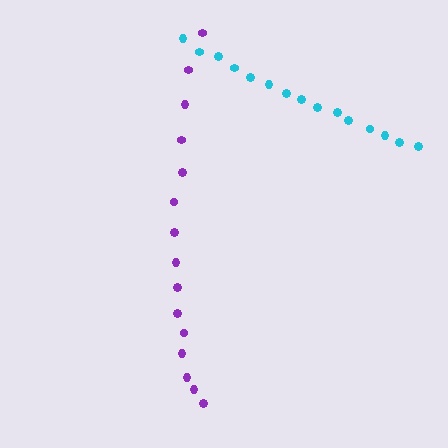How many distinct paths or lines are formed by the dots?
There are 2 distinct paths.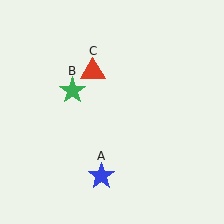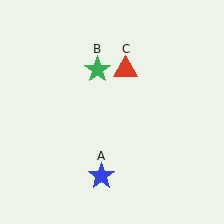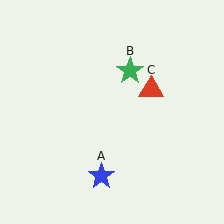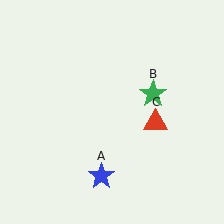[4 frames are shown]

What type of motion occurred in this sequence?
The green star (object B), red triangle (object C) rotated clockwise around the center of the scene.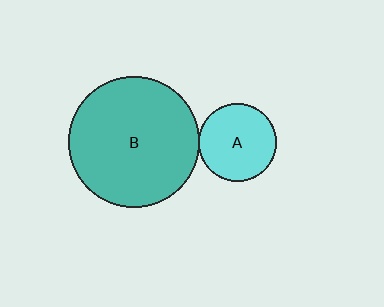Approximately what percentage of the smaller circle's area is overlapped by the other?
Approximately 5%.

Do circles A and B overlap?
Yes.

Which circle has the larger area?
Circle B (teal).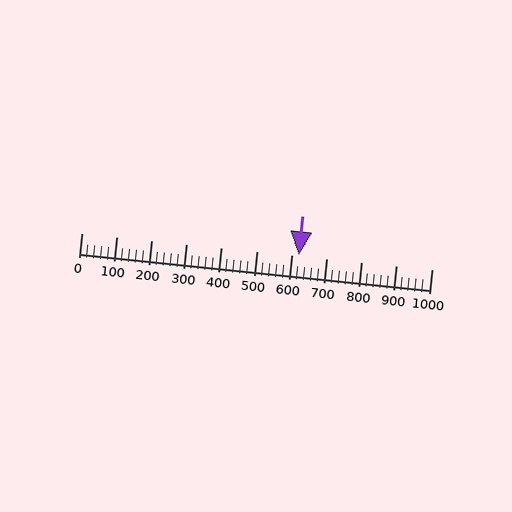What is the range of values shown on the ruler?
The ruler shows values from 0 to 1000.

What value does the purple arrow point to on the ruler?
The purple arrow points to approximately 620.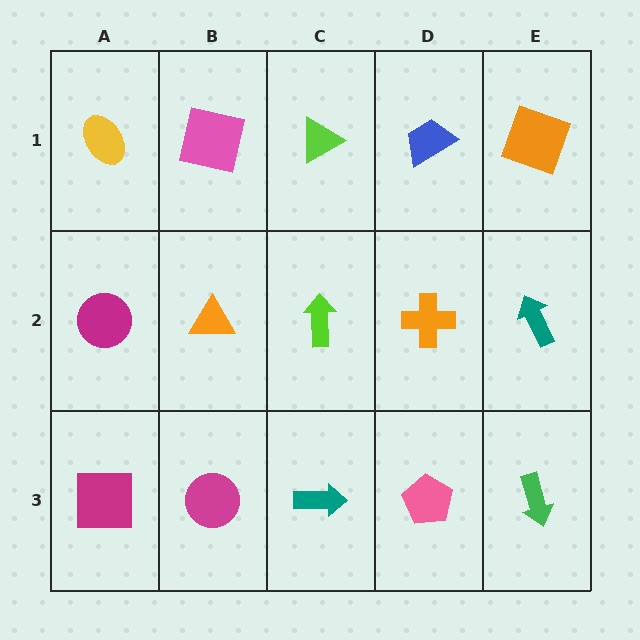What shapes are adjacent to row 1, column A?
A magenta circle (row 2, column A), a pink square (row 1, column B).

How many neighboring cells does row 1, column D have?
3.